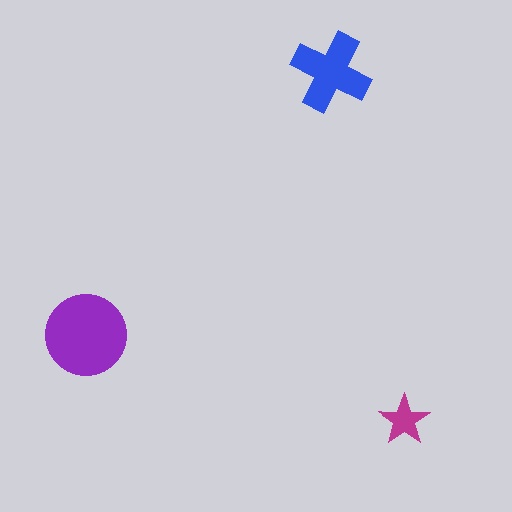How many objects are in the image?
There are 3 objects in the image.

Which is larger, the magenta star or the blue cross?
The blue cross.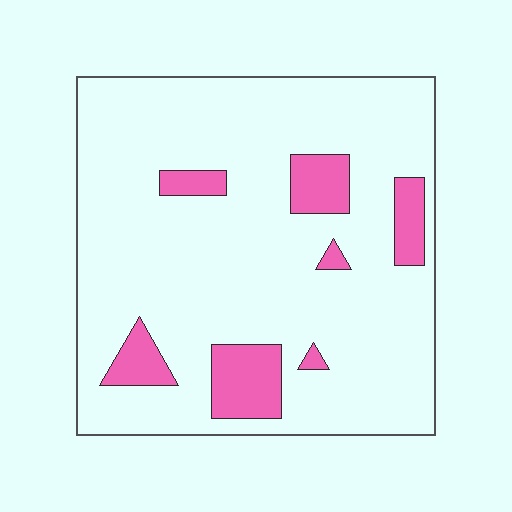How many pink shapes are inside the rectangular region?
7.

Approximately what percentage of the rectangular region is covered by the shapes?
Approximately 15%.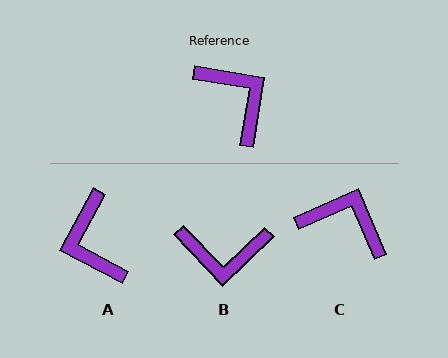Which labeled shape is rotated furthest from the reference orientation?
A, about 161 degrees away.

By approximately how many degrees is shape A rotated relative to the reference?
Approximately 161 degrees counter-clockwise.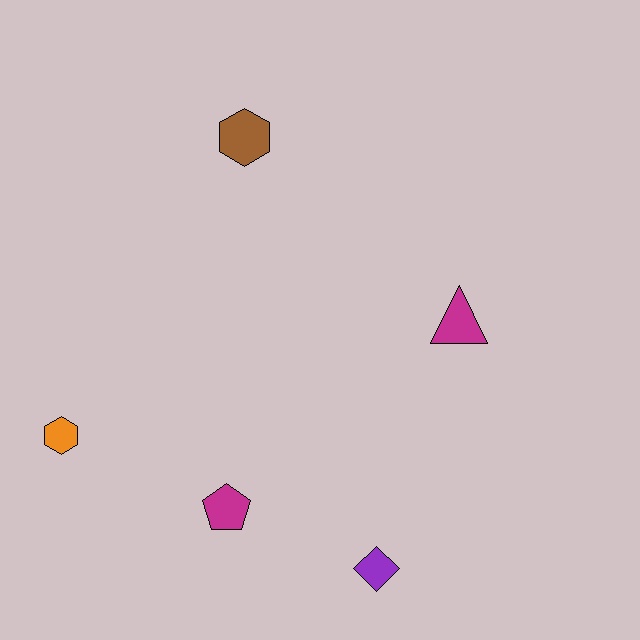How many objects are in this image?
There are 5 objects.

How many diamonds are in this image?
There is 1 diamond.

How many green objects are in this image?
There are no green objects.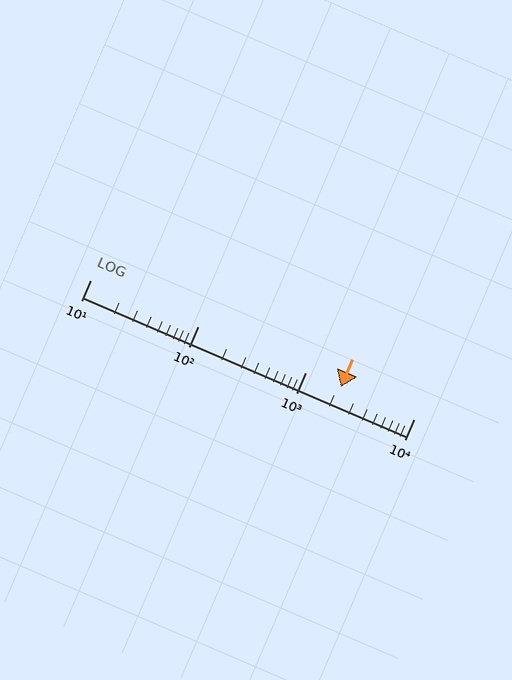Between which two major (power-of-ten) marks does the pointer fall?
The pointer is between 1000 and 10000.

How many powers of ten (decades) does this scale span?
The scale spans 3 decades, from 10 to 10000.